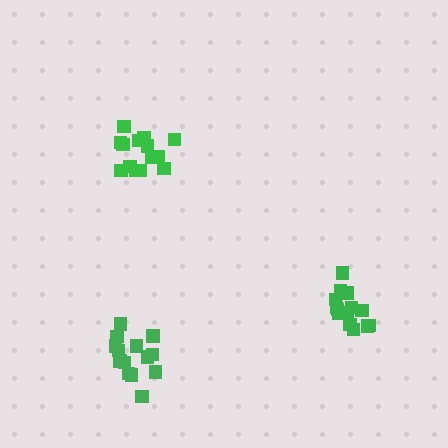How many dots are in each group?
Group 1: 14 dots, Group 2: 14 dots, Group 3: 14 dots (42 total).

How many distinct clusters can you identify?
There are 3 distinct clusters.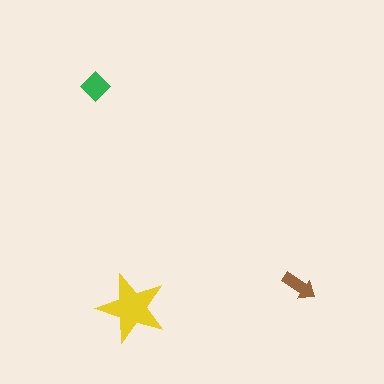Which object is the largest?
The yellow star.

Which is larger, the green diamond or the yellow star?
The yellow star.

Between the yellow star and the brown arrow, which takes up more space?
The yellow star.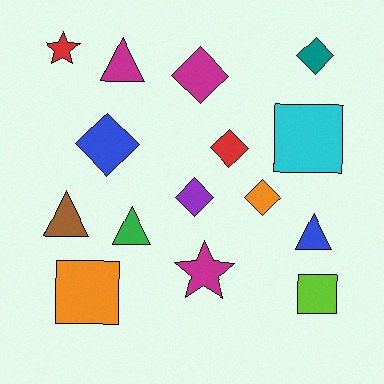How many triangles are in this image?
There are 4 triangles.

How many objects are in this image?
There are 15 objects.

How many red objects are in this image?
There are 2 red objects.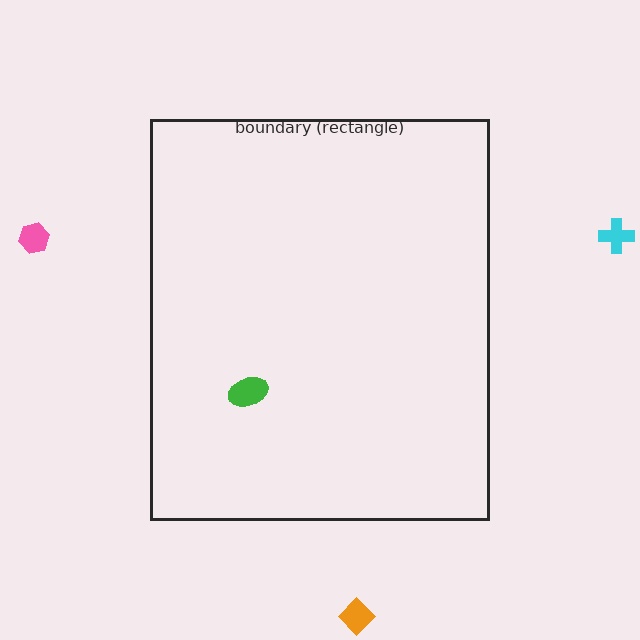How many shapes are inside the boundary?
1 inside, 3 outside.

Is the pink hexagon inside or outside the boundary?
Outside.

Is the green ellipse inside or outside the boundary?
Inside.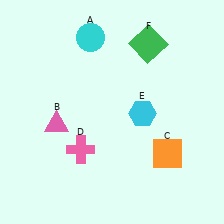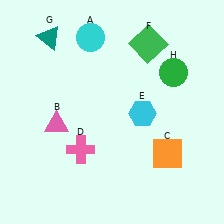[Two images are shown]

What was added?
A teal triangle (G), a green circle (H) were added in Image 2.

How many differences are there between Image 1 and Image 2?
There are 2 differences between the two images.